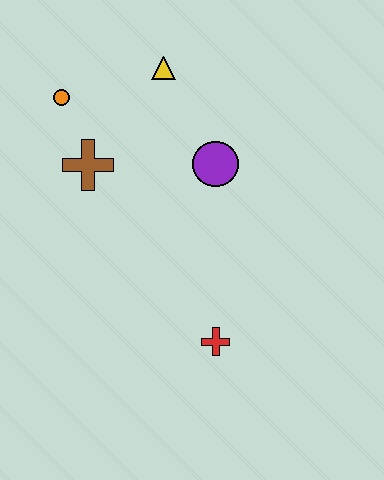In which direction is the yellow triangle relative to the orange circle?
The yellow triangle is to the right of the orange circle.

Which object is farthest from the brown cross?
The red cross is farthest from the brown cross.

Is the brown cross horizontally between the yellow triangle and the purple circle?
No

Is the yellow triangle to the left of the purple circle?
Yes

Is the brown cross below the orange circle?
Yes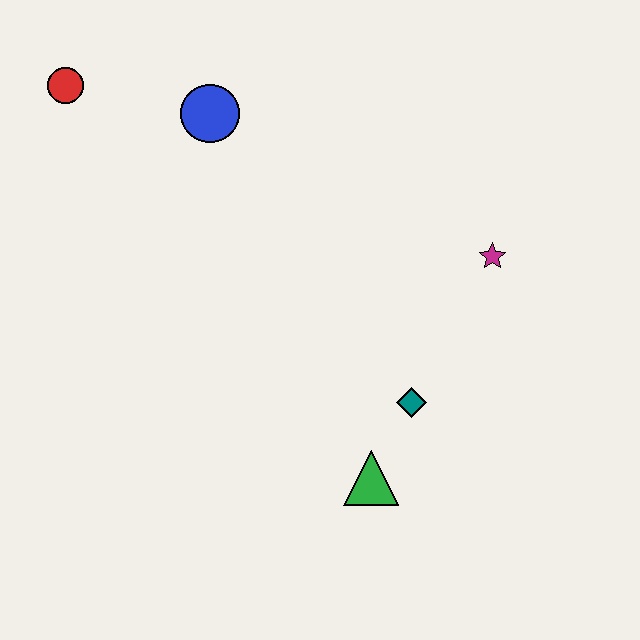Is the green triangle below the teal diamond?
Yes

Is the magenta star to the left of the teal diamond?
No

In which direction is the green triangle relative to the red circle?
The green triangle is below the red circle.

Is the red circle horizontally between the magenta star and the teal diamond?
No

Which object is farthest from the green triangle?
The red circle is farthest from the green triangle.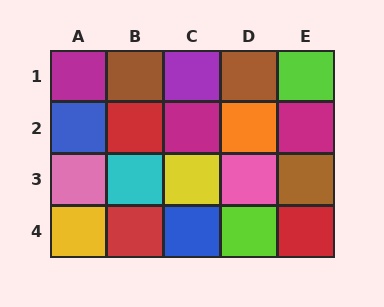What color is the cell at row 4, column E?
Red.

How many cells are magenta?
3 cells are magenta.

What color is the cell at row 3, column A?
Pink.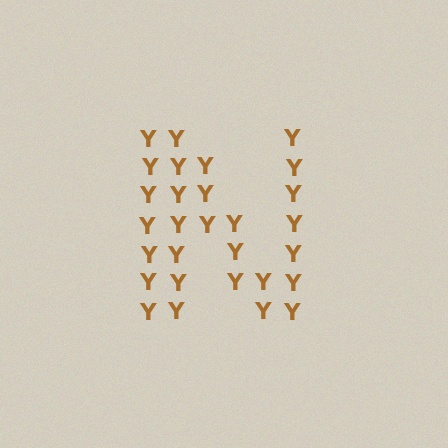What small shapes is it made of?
It is made of small letter Y's.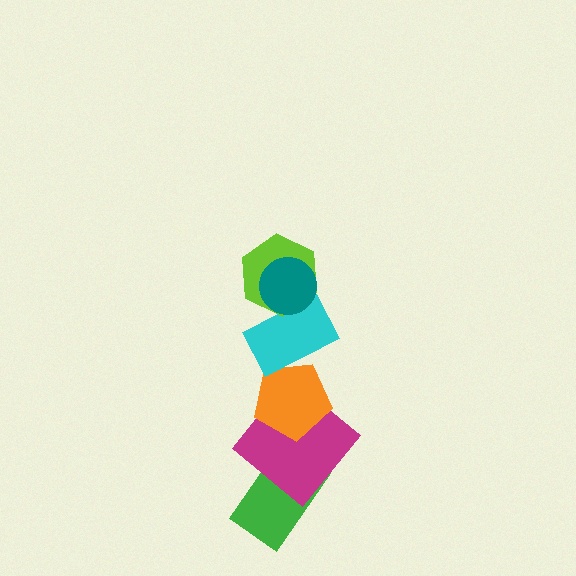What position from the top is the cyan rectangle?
The cyan rectangle is 3rd from the top.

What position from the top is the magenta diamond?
The magenta diamond is 5th from the top.